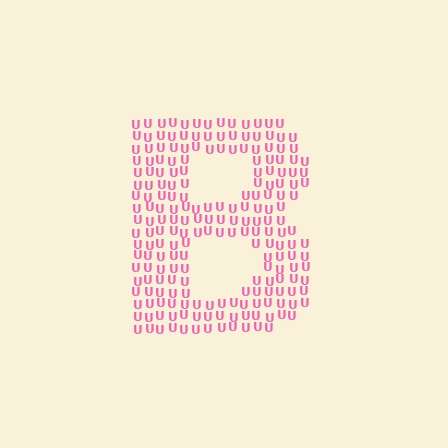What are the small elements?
The small elements are letter U's.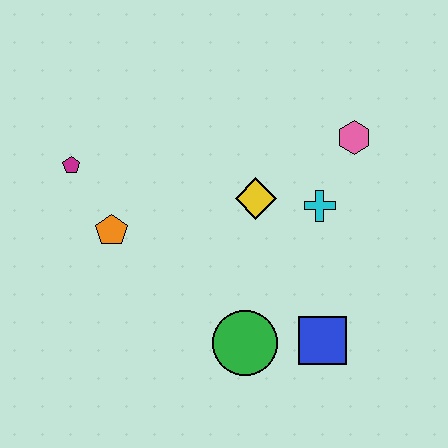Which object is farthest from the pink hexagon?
The magenta pentagon is farthest from the pink hexagon.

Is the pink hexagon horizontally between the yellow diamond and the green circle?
No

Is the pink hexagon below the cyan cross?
No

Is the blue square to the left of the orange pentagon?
No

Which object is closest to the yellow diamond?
The cyan cross is closest to the yellow diamond.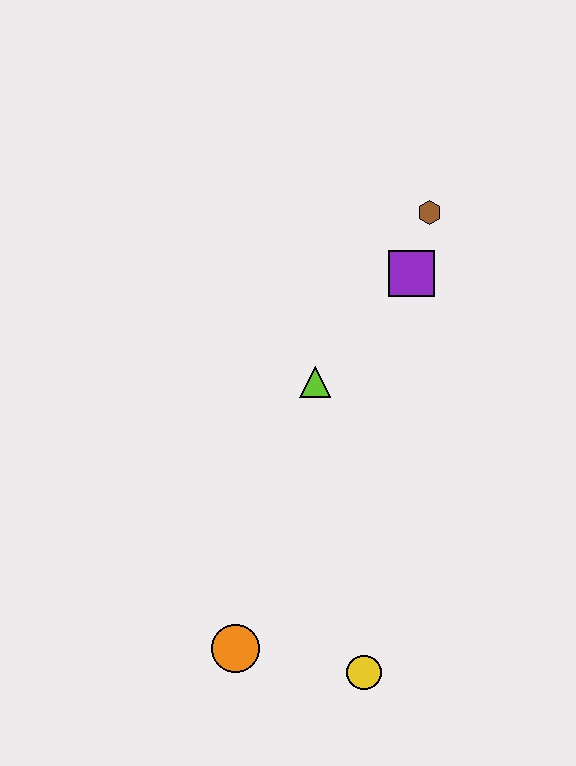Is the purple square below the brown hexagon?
Yes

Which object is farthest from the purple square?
The orange circle is farthest from the purple square.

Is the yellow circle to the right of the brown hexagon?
No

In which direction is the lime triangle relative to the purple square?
The lime triangle is below the purple square.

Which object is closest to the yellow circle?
The orange circle is closest to the yellow circle.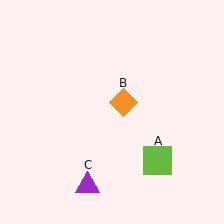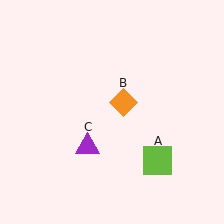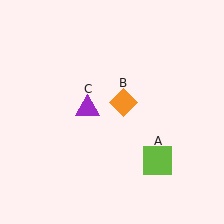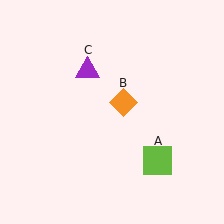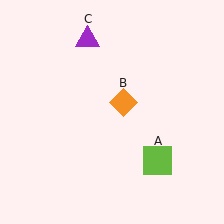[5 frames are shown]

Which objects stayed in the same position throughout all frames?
Lime square (object A) and orange diamond (object B) remained stationary.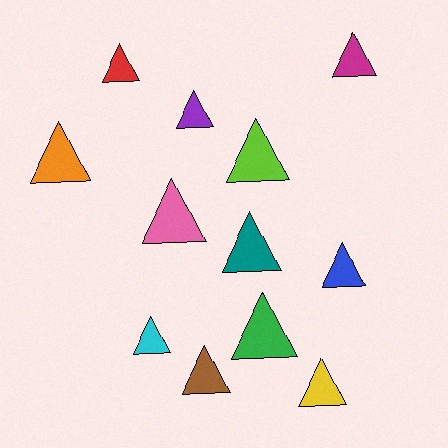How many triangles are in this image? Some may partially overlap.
There are 12 triangles.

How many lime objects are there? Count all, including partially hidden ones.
There is 1 lime object.